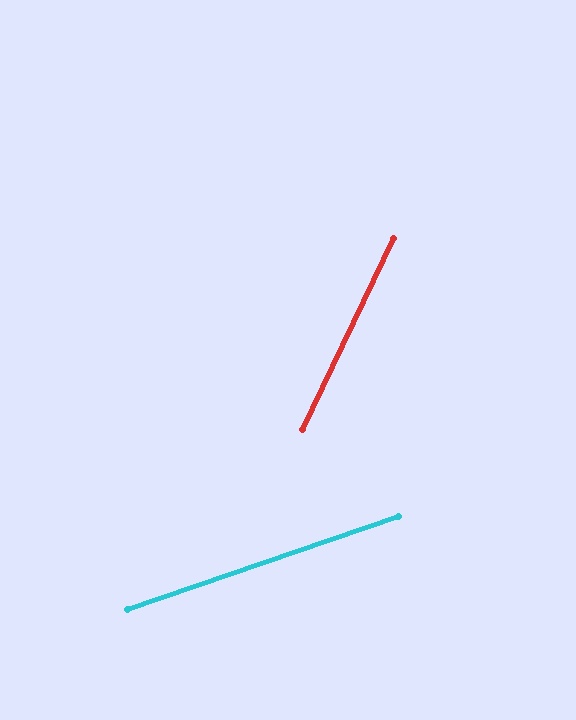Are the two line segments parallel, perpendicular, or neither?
Neither parallel nor perpendicular — they differ by about 46°.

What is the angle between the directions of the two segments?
Approximately 46 degrees.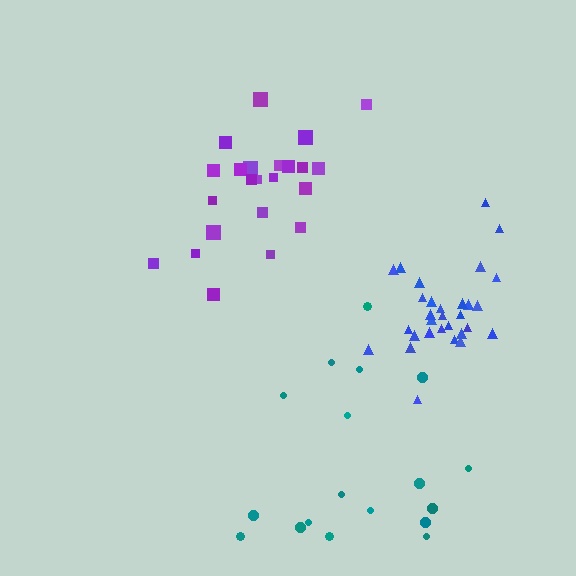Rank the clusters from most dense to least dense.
blue, purple, teal.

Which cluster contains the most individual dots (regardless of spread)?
Blue (30).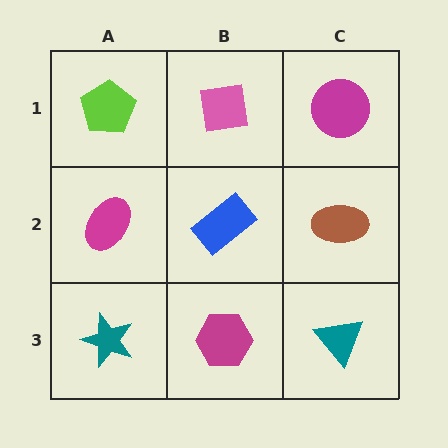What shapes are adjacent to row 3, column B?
A blue rectangle (row 2, column B), a teal star (row 3, column A), a teal triangle (row 3, column C).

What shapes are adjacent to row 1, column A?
A magenta ellipse (row 2, column A), a pink square (row 1, column B).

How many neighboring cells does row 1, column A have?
2.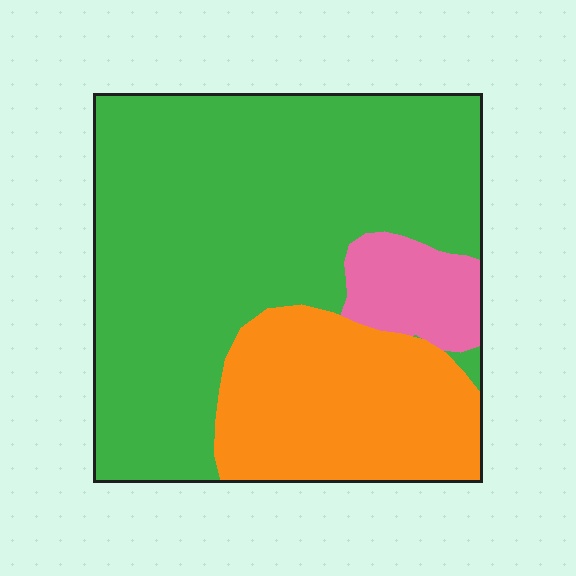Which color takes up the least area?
Pink, at roughly 10%.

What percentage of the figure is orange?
Orange takes up between a quarter and a half of the figure.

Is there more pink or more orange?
Orange.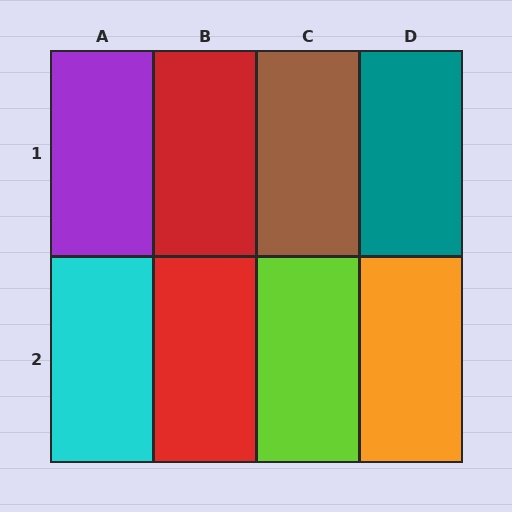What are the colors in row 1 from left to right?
Purple, red, brown, teal.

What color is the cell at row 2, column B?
Red.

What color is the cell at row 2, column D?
Orange.